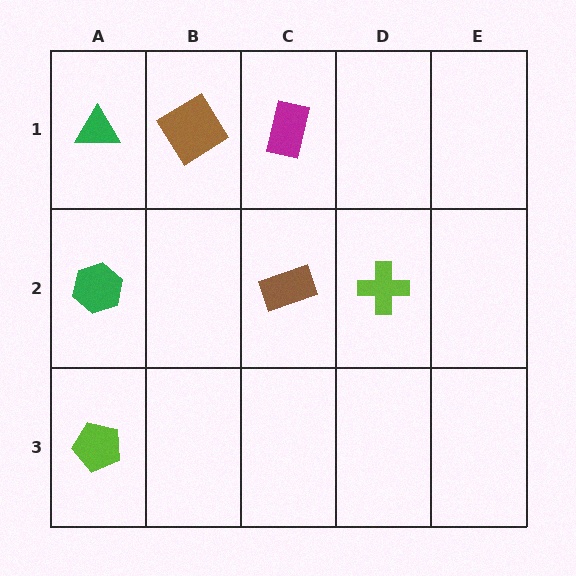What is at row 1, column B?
A brown diamond.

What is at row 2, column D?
A lime cross.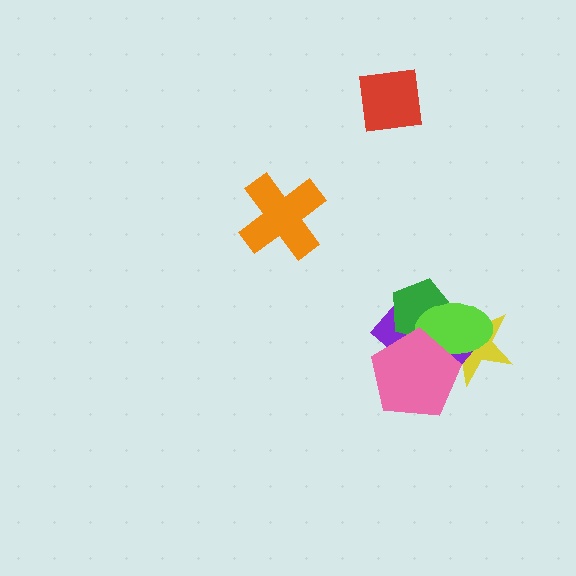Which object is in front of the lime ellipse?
The pink pentagon is in front of the lime ellipse.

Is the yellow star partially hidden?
Yes, it is partially covered by another shape.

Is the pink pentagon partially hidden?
No, no other shape covers it.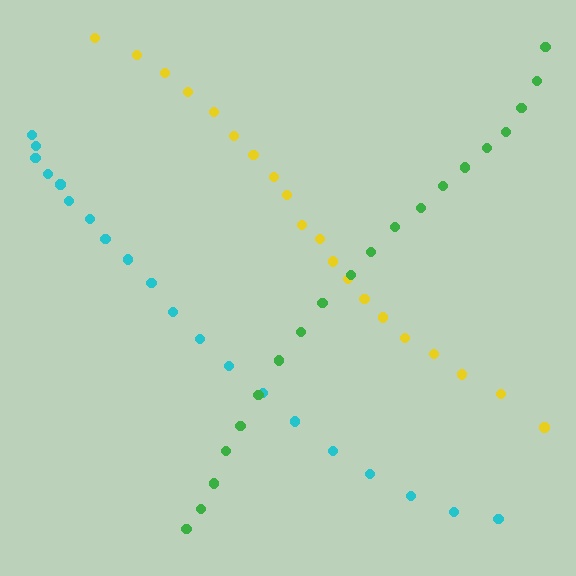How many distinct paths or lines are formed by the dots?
There are 3 distinct paths.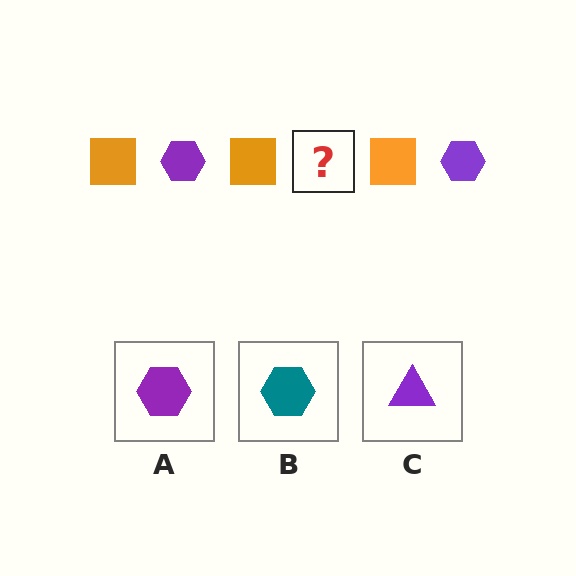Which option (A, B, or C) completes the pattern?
A.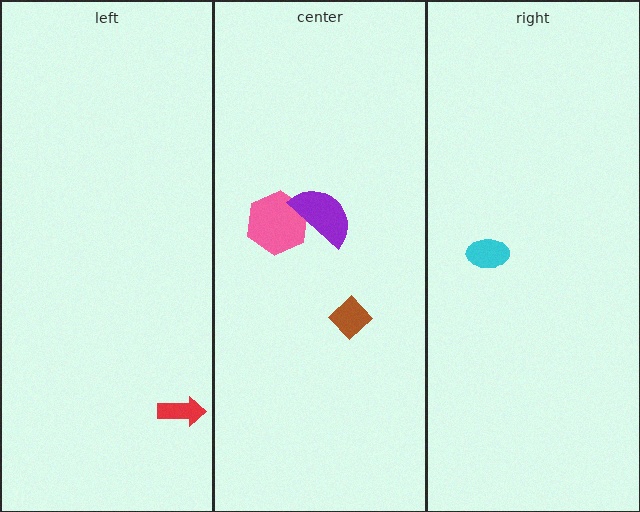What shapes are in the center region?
The brown diamond, the pink hexagon, the purple semicircle.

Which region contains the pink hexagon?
The center region.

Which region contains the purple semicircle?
The center region.